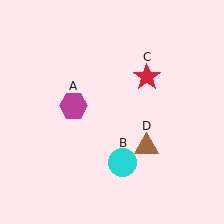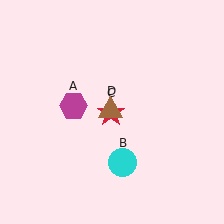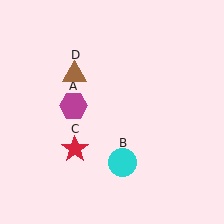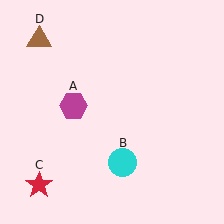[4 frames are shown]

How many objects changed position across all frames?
2 objects changed position: red star (object C), brown triangle (object D).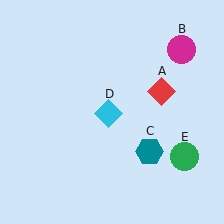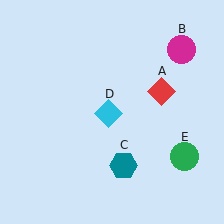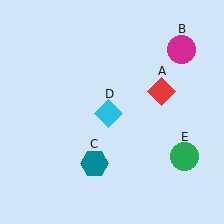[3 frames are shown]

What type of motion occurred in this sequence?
The teal hexagon (object C) rotated clockwise around the center of the scene.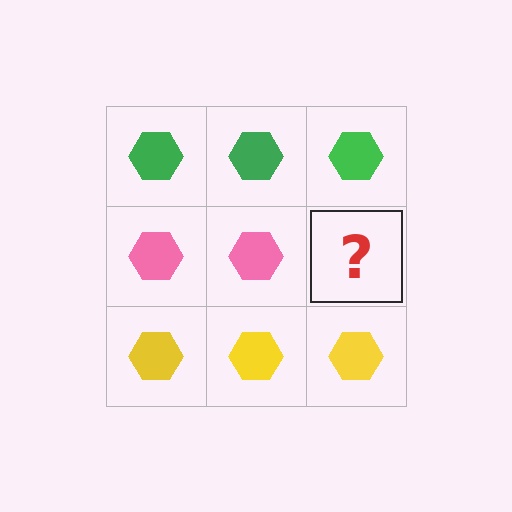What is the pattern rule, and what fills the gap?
The rule is that each row has a consistent color. The gap should be filled with a pink hexagon.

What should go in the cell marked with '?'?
The missing cell should contain a pink hexagon.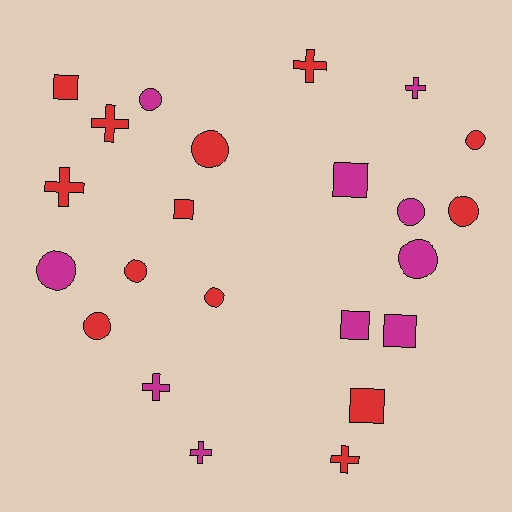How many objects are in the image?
There are 23 objects.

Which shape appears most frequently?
Circle, with 10 objects.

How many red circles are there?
There are 6 red circles.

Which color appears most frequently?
Red, with 13 objects.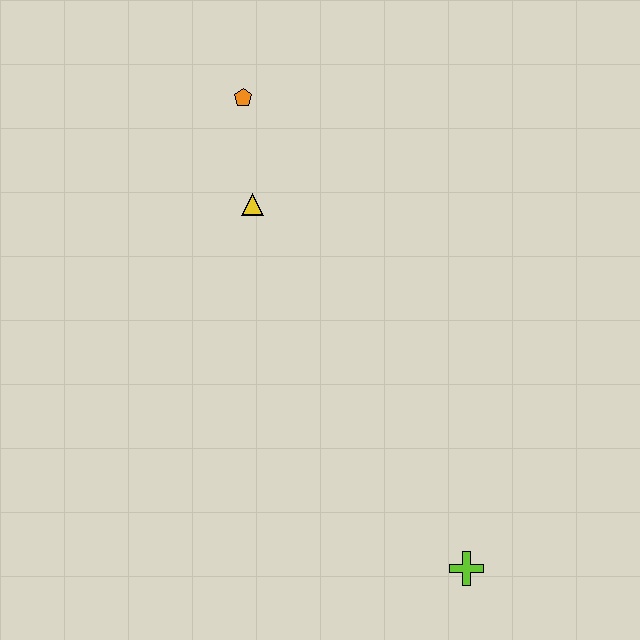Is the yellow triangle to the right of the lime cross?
No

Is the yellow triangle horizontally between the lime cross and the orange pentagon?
Yes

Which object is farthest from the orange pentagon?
The lime cross is farthest from the orange pentagon.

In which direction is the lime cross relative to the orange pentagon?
The lime cross is below the orange pentagon.